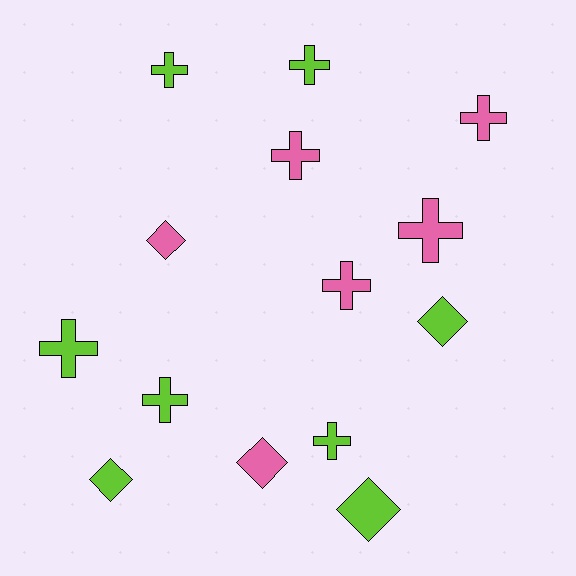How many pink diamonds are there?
There are 2 pink diamonds.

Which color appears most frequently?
Lime, with 8 objects.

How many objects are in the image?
There are 14 objects.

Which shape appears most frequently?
Cross, with 9 objects.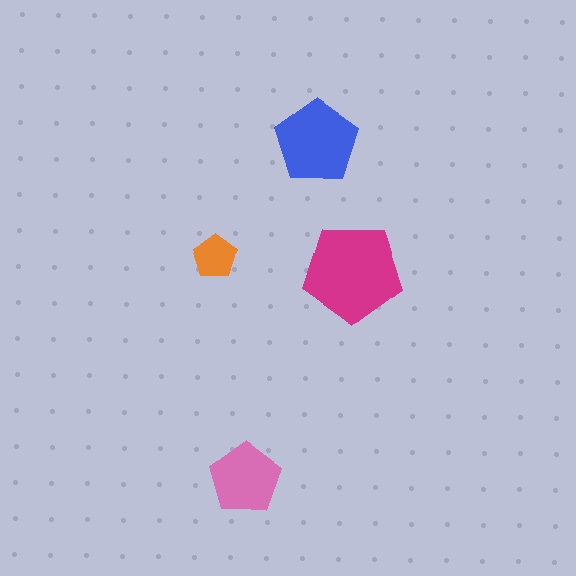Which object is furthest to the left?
The orange pentagon is leftmost.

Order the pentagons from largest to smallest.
the magenta one, the blue one, the pink one, the orange one.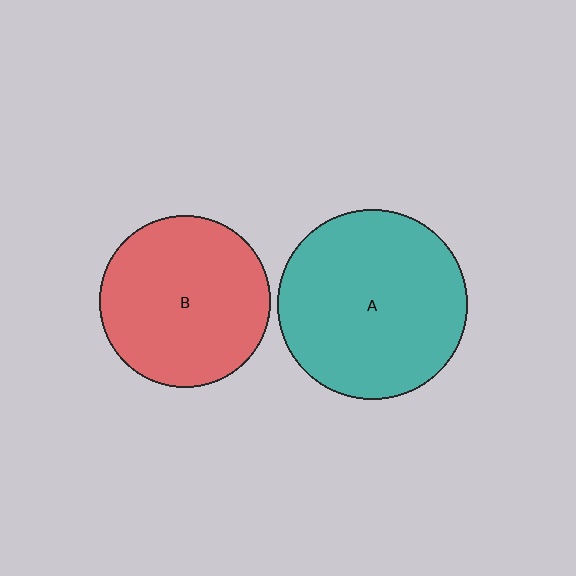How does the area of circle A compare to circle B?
Approximately 1.2 times.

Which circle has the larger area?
Circle A (teal).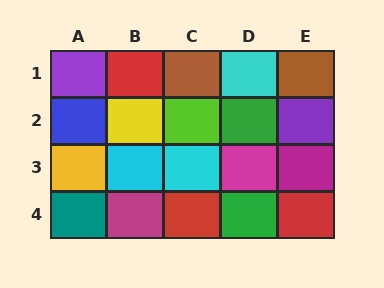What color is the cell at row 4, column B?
Magenta.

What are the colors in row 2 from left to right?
Blue, yellow, lime, green, purple.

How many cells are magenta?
3 cells are magenta.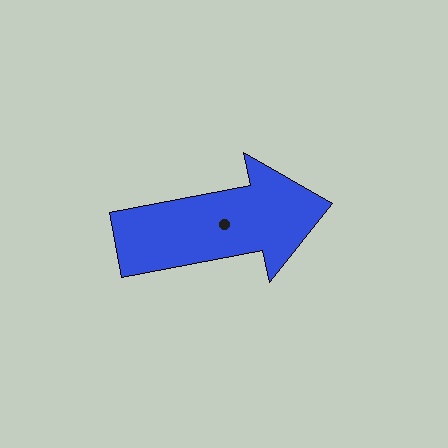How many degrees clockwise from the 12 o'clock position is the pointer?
Approximately 79 degrees.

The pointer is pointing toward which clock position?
Roughly 3 o'clock.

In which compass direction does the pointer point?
East.